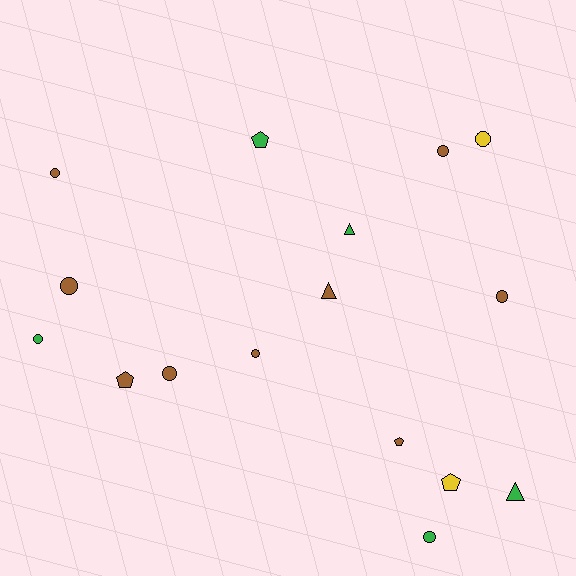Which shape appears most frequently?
Circle, with 9 objects.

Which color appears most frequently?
Brown, with 9 objects.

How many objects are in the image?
There are 16 objects.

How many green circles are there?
There are 2 green circles.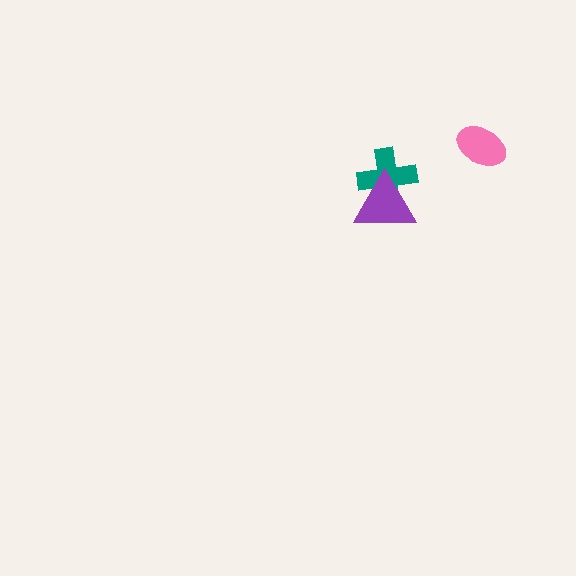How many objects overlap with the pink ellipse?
0 objects overlap with the pink ellipse.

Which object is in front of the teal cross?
The purple triangle is in front of the teal cross.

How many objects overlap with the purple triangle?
1 object overlaps with the purple triangle.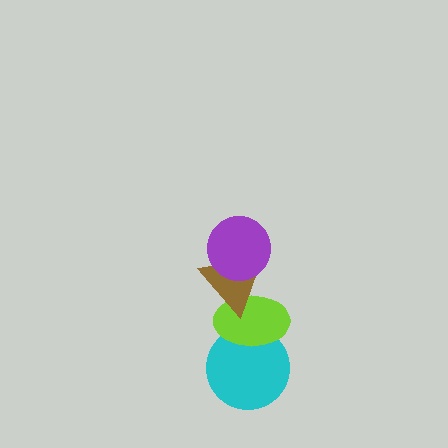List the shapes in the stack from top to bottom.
From top to bottom: the purple circle, the brown triangle, the lime ellipse, the cyan circle.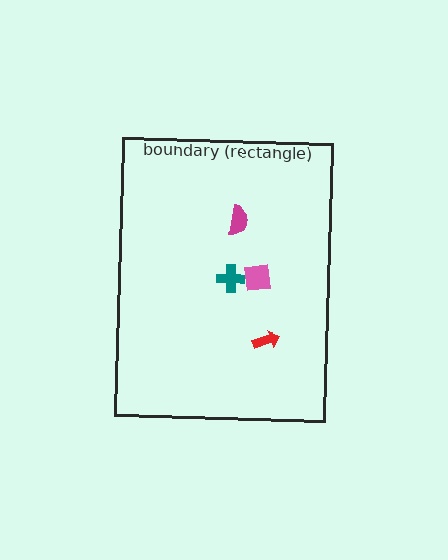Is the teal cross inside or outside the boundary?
Inside.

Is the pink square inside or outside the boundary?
Inside.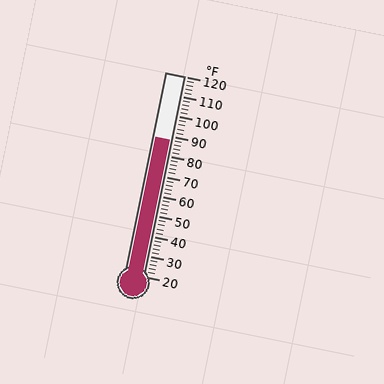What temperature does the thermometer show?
The thermometer shows approximately 88°F.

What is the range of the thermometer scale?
The thermometer scale ranges from 20°F to 120°F.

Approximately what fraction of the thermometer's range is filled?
The thermometer is filled to approximately 70% of its range.